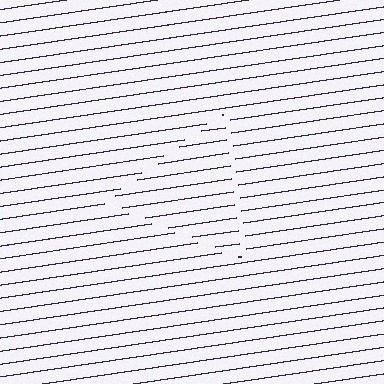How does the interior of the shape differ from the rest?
The interior of the shape contains the same grating, shifted by half a period — the contour is defined by the phase discontinuity where line-ends from the inner and outer gratings abut.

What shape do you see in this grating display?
An illusory triangle. The interior of the shape contains the same grating, shifted by half a period — the contour is defined by the phase discontinuity where line-ends from the inner and outer gratings abut.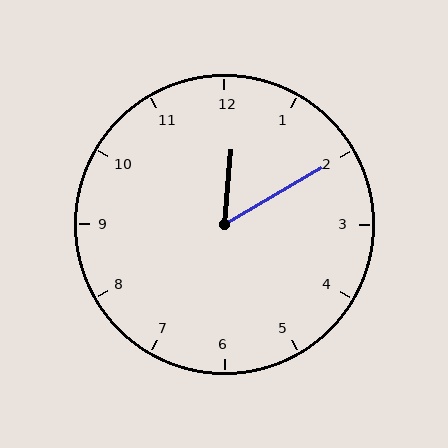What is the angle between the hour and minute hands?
Approximately 55 degrees.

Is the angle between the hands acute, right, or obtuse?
It is acute.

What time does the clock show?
12:10.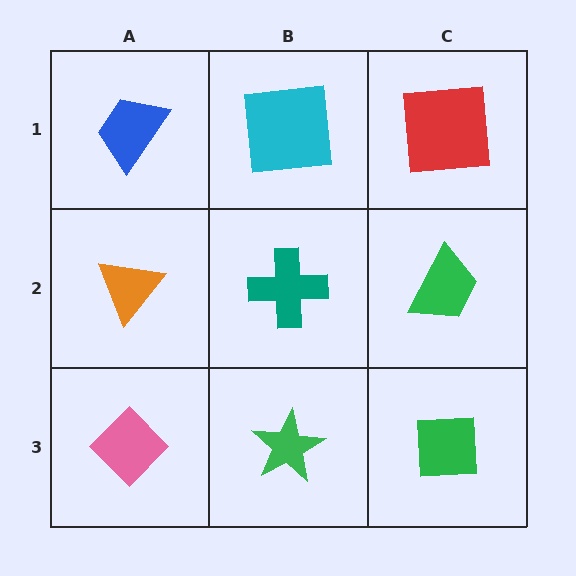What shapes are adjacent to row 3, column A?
An orange triangle (row 2, column A), a green star (row 3, column B).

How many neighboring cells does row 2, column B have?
4.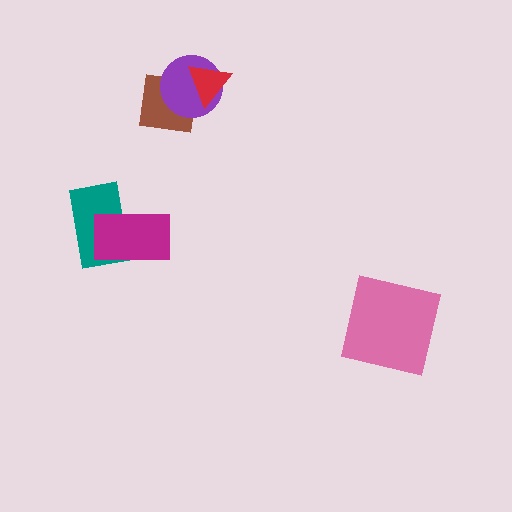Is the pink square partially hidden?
No, no other shape covers it.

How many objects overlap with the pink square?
0 objects overlap with the pink square.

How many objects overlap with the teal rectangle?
1 object overlaps with the teal rectangle.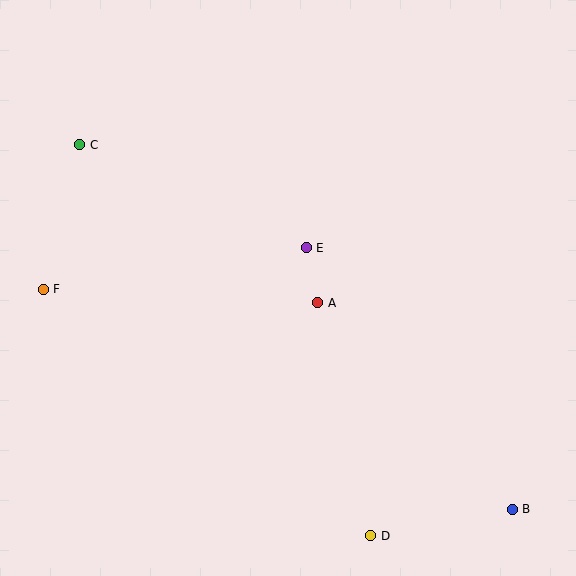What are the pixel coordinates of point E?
Point E is at (306, 248).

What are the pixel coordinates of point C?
Point C is at (80, 145).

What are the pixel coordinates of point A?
Point A is at (318, 303).